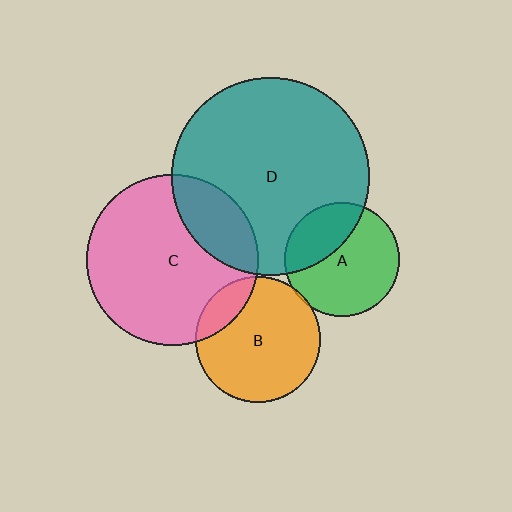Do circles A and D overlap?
Yes.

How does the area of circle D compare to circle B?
Approximately 2.5 times.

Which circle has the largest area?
Circle D (teal).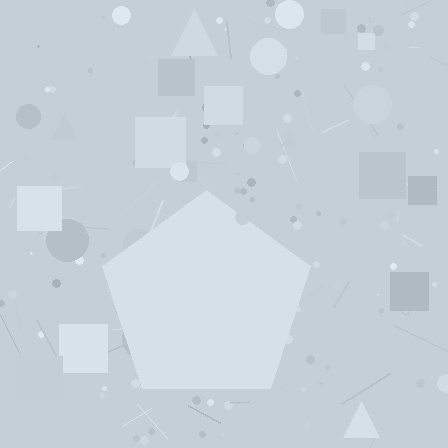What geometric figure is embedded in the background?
A pentagon is embedded in the background.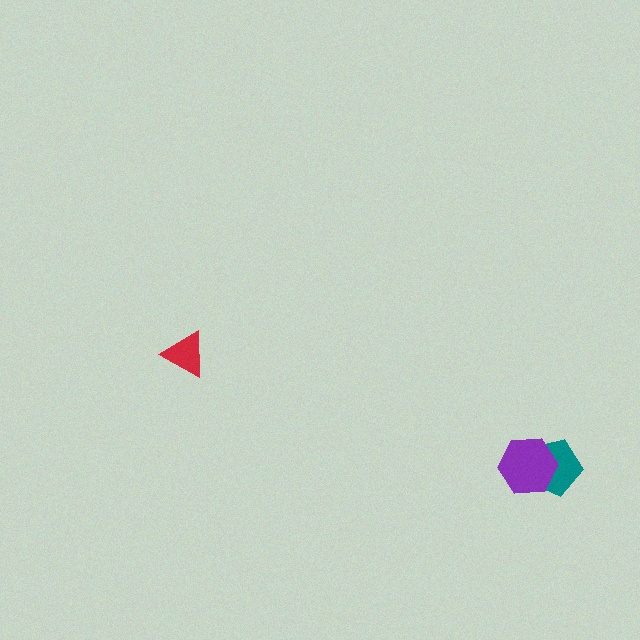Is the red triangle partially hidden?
No, no other shape covers it.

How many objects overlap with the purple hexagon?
1 object overlaps with the purple hexagon.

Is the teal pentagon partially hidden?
Yes, it is partially covered by another shape.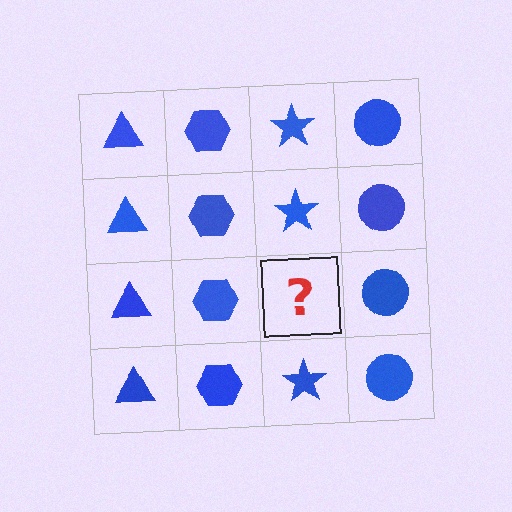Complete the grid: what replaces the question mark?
The question mark should be replaced with a blue star.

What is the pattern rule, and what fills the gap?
The rule is that each column has a consistent shape. The gap should be filled with a blue star.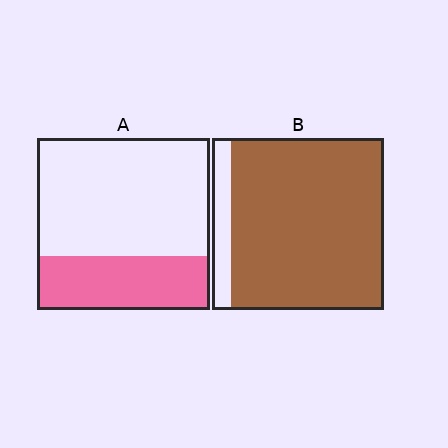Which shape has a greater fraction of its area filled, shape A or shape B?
Shape B.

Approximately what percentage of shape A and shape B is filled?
A is approximately 30% and B is approximately 90%.